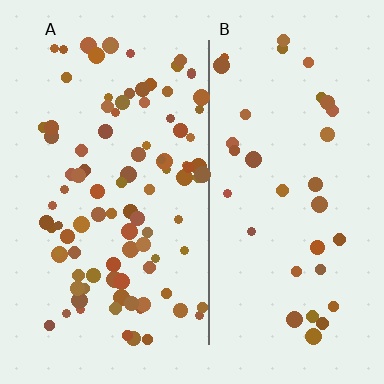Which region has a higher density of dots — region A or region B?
A (the left).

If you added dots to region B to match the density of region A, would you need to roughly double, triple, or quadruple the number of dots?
Approximately triple.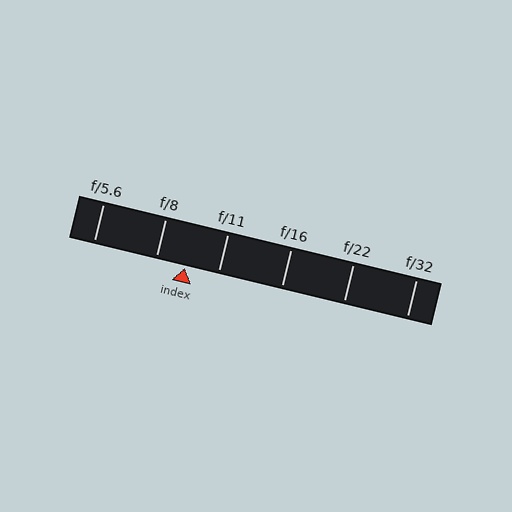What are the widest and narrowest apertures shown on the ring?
The widest aperture shown is f/5.6 and the narrowest is f/32.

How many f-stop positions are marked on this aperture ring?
There are 6 f-stop positions marked.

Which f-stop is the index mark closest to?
The index mark is closest to f/8.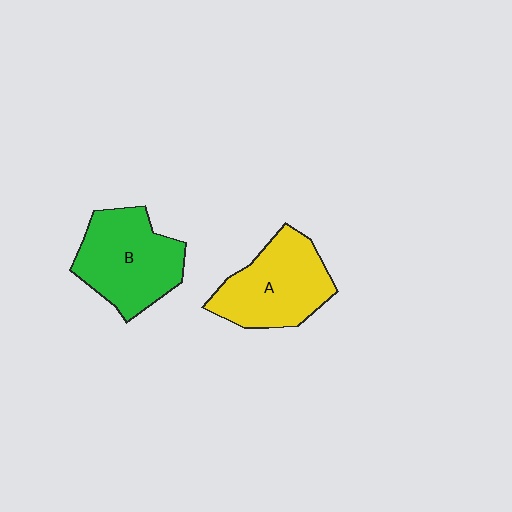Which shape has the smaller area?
Shape A (yellow).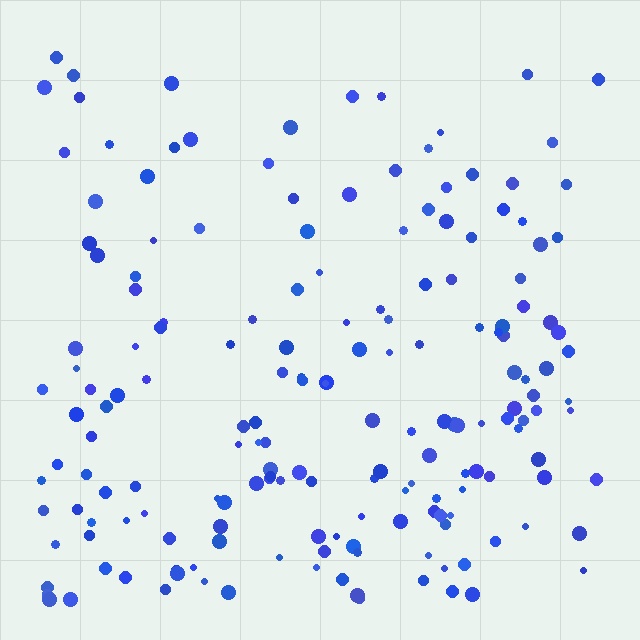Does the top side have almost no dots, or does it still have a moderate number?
Still a moderate number, just noticeably fewer than the bottom.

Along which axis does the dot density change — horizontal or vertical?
Vertical.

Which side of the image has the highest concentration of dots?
The bottom.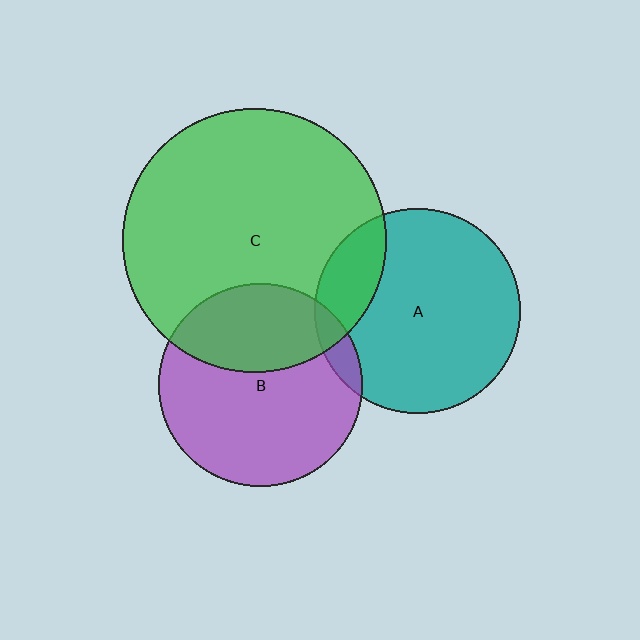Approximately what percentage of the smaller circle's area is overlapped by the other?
Approximately 5%.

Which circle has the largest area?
Circle C (green).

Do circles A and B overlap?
Yes.